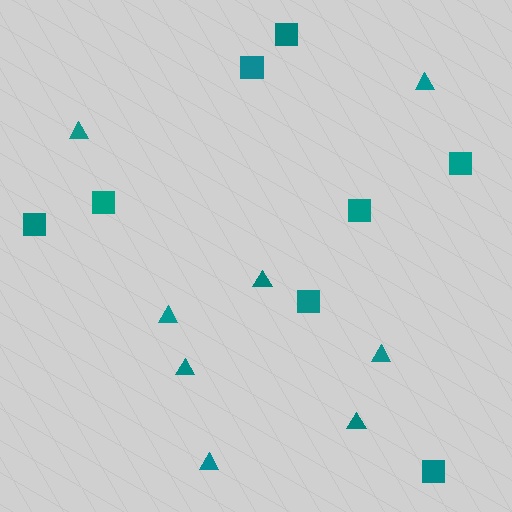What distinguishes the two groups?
There are 2 groups: one group of squares (8) and one group of triangles (8).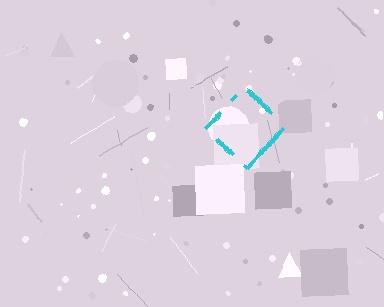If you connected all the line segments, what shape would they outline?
They would outline a diamond.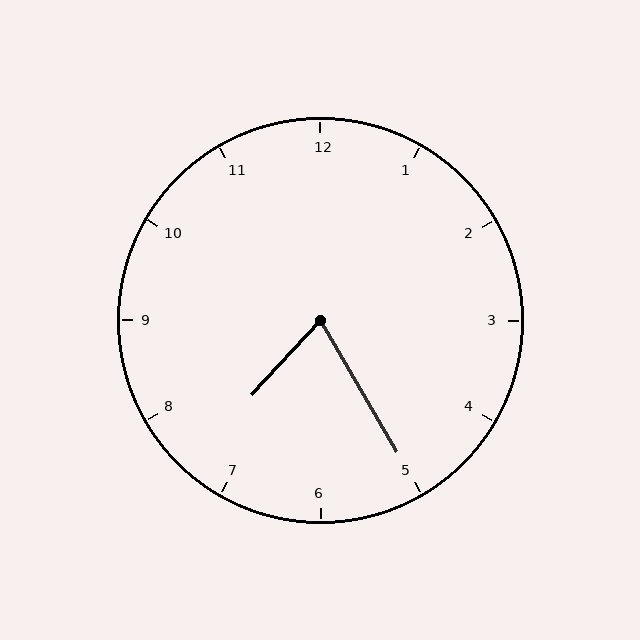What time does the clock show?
7:25.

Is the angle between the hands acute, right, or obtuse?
It is acute.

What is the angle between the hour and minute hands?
Approximately 72 degrees.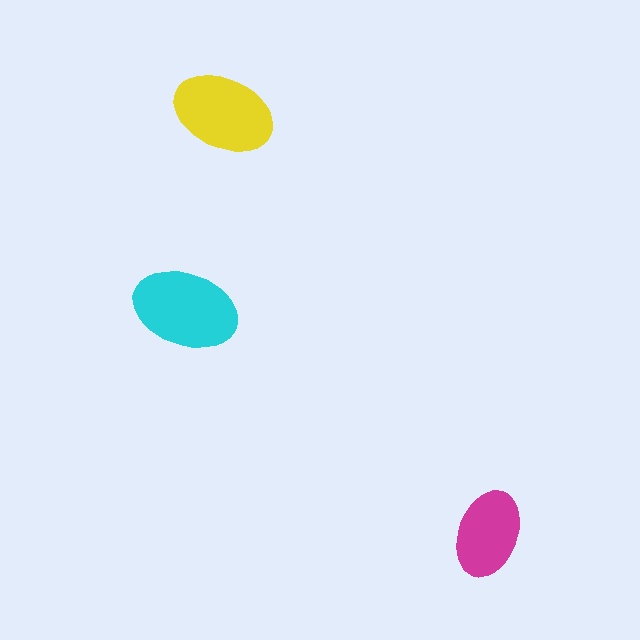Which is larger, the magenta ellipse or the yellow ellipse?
The yellow one.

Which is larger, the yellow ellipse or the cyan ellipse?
The cyan one.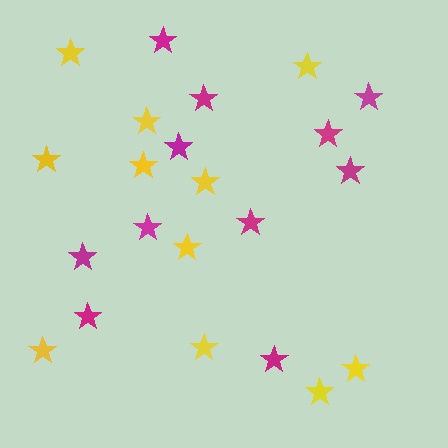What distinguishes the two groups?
There are 2 groups: one group of yellow stars (11) and one group of magenta stars (11).